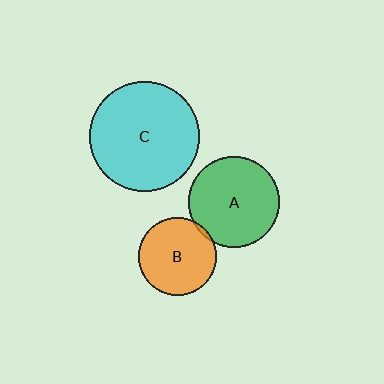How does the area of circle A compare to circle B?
Approximately 1.4 times.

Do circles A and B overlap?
Yes.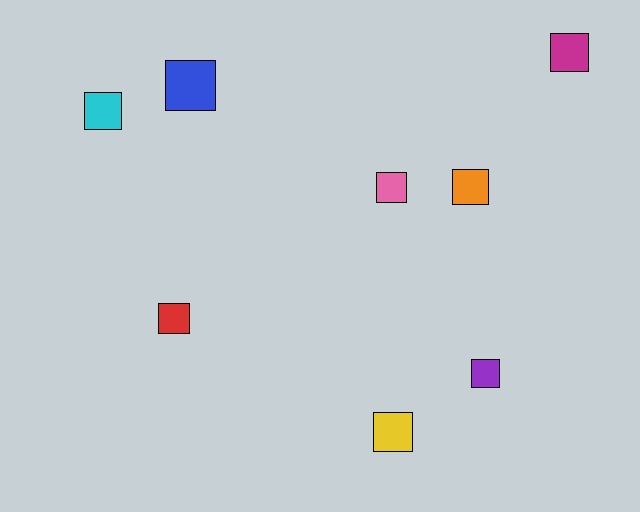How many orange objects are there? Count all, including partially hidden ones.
There is 1 orange object.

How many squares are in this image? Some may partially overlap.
There are 8 squares.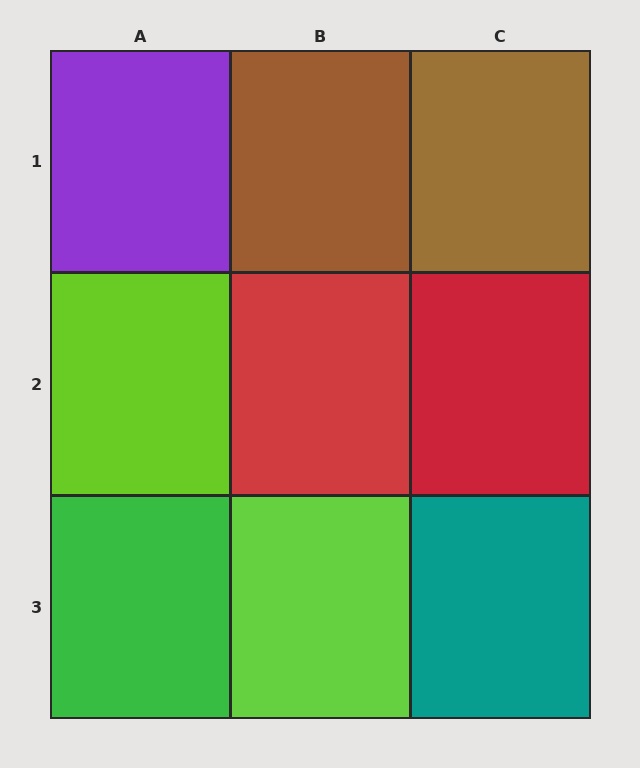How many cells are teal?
1 cell is teal.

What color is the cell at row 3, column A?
Green.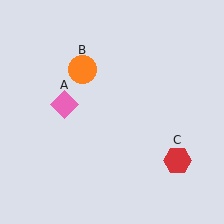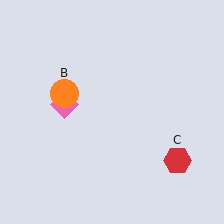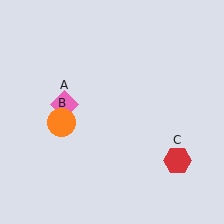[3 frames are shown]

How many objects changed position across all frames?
1 object changed position: orange circle (object B).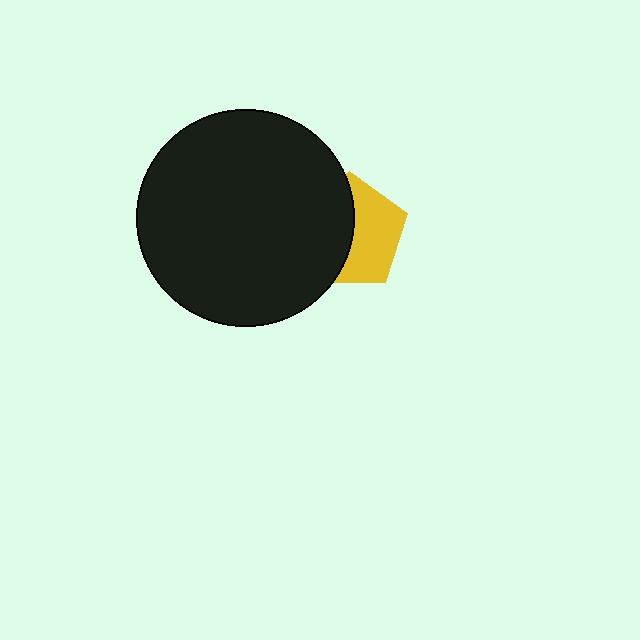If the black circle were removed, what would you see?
You would see the complete yellow pentagon.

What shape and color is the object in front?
The object in front is a black circle.